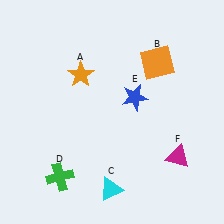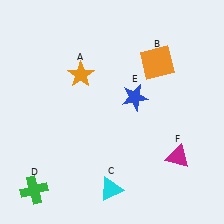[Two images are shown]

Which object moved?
The green cross (D) moved left.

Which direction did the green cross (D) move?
The green cross (D) moved left.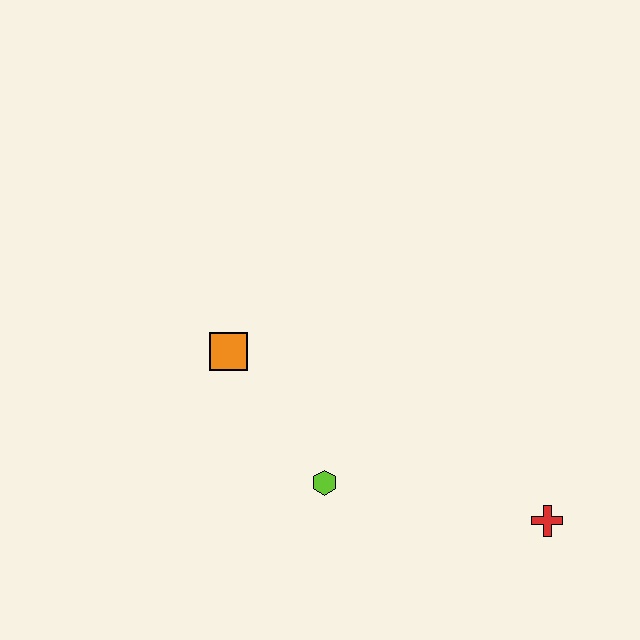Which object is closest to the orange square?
The lime hexagon is closest to the orange square.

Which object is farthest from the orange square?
The red cross is farthest from the orange square.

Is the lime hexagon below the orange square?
Yes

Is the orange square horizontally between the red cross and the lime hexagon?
No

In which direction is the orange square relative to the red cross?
The orange square is to the left of the red cross.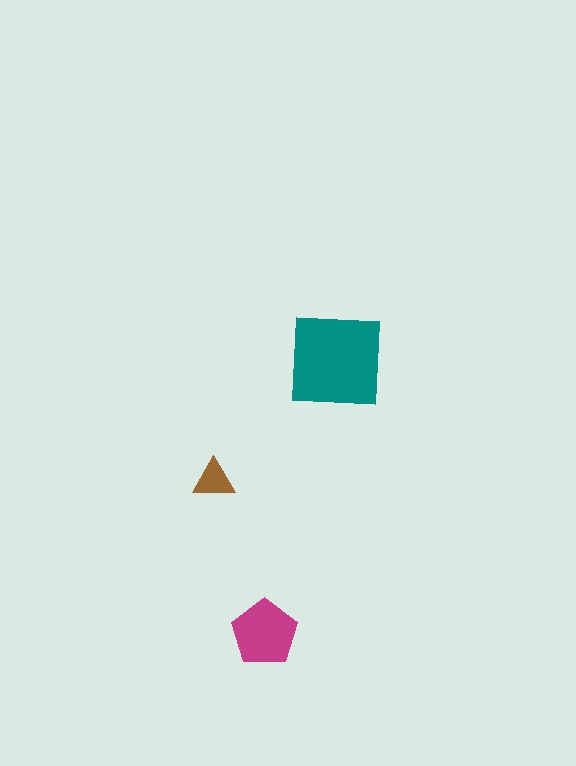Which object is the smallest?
The brown triangle.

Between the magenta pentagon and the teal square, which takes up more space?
The teal square.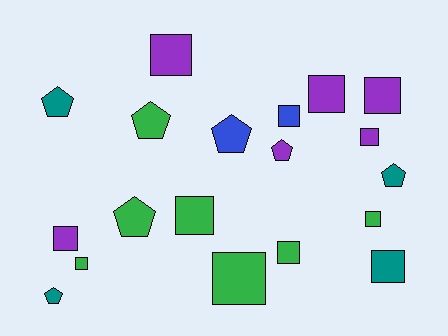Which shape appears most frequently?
Square, with 12 objects.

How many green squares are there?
There are 5 green squares.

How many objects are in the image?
There are 19 objects.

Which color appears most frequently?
Green, with 7 objects.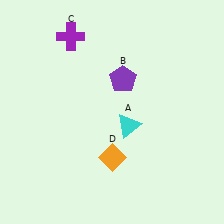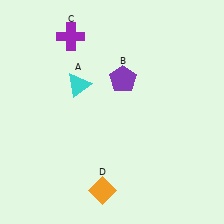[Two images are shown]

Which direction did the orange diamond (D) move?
The orange diamond (D) moved down.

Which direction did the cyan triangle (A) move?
The cyan triangle (A) moved left.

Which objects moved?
The objects that moved are: the cyan triangle (A), the orange diamond (D).